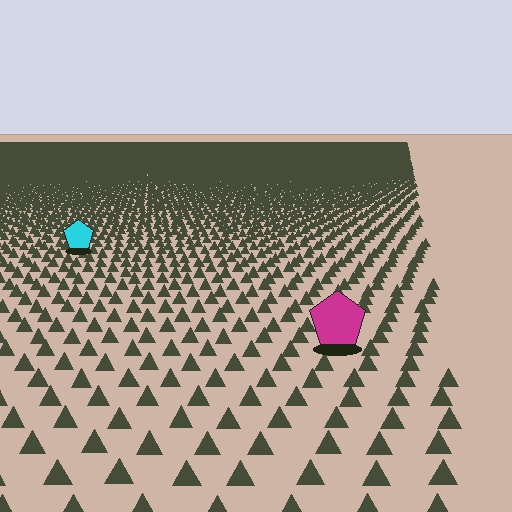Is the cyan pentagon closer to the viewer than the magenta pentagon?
No. The magenta pentagon is closer — you can tell from the texture gradient: the ground texture is coarser near it.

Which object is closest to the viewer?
The magenta pentagon is closest. The texture marks near it are larger and more spread out.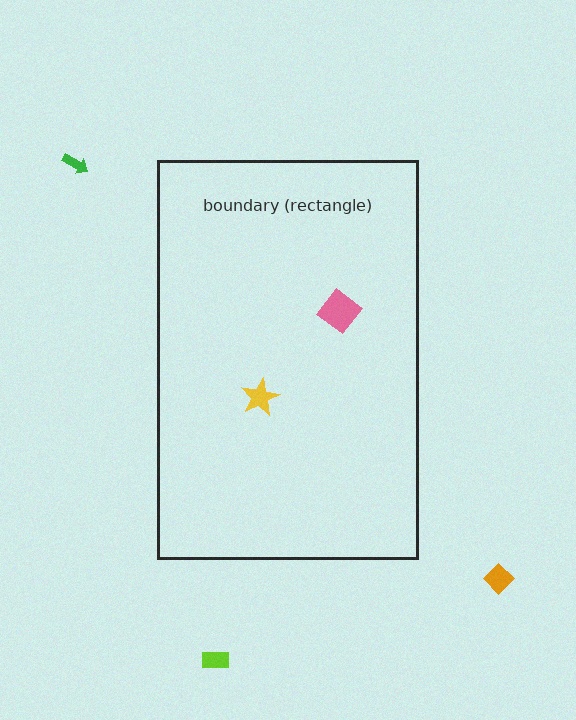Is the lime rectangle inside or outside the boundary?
Outside.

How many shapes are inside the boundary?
2 inside, 3 outside.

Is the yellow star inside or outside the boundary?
Inside.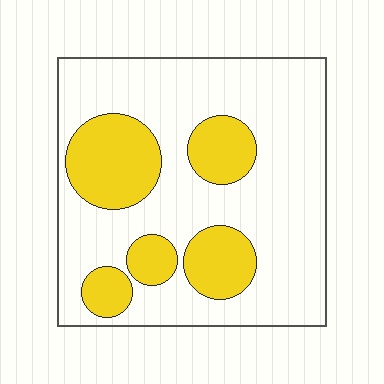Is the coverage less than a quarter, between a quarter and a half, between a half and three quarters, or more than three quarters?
Between a quarter and a half.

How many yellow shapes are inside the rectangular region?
5.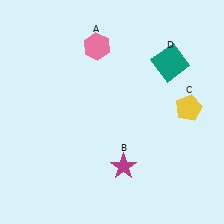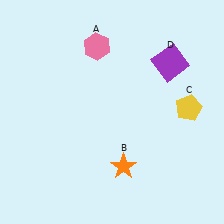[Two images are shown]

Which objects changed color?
B changed from magenta to orange. D changed from teal to purple.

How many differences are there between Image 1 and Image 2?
There are 2 differences between the two images.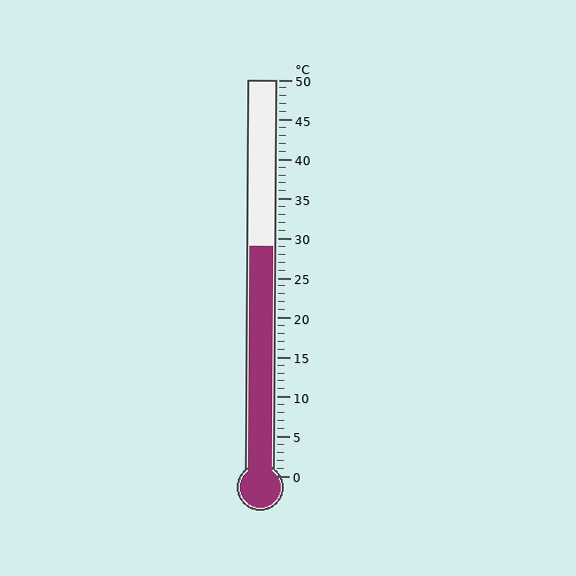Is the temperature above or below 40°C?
The temperature is below 40°C.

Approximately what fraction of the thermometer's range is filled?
The thermometer is filled to approximately 60% of its range.